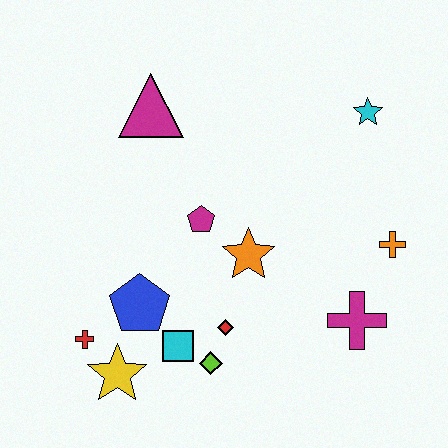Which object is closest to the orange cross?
The magenta cross is closest to the orange cross.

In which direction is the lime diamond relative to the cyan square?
The lime diamond is to the right of the cyan square.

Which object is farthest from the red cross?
The cyan star is farthest from the red cross.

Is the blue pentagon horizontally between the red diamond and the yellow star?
Yes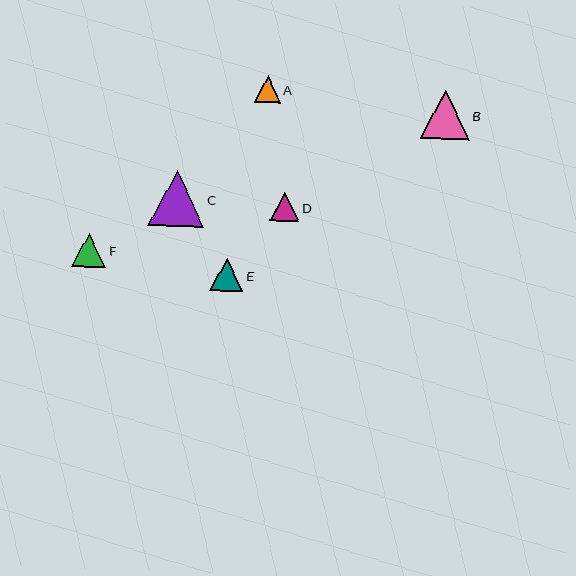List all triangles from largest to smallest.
From largest to smallest: C, B, F, E, D, A.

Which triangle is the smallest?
Triangle A is the smallest with a size of approximately 26 pixels.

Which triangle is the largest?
Triangle C is the largest with a size of approximately 56 pixels.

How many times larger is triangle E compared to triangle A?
Triangle E is approximately 1.3 times the size of triangle A.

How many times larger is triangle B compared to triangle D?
Triangle B is approximately 1.7 times the size of triangle D.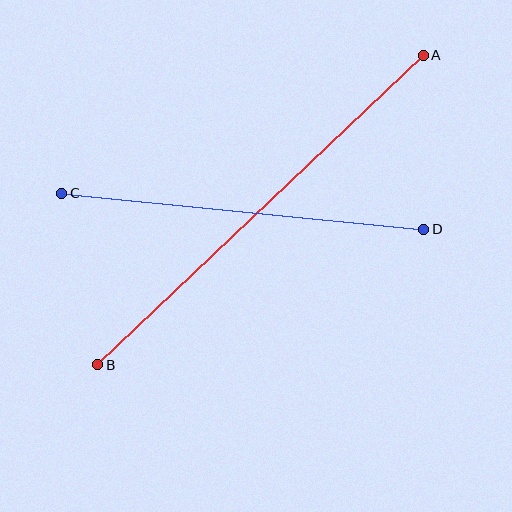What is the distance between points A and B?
The distance is approximately 449 pixels.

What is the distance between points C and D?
The distance is approximately 363 pixels.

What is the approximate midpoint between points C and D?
The midpoint is at approximately (243, 211) pixels.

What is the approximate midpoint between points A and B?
The midpoint is at approximately (260, 210) pixels.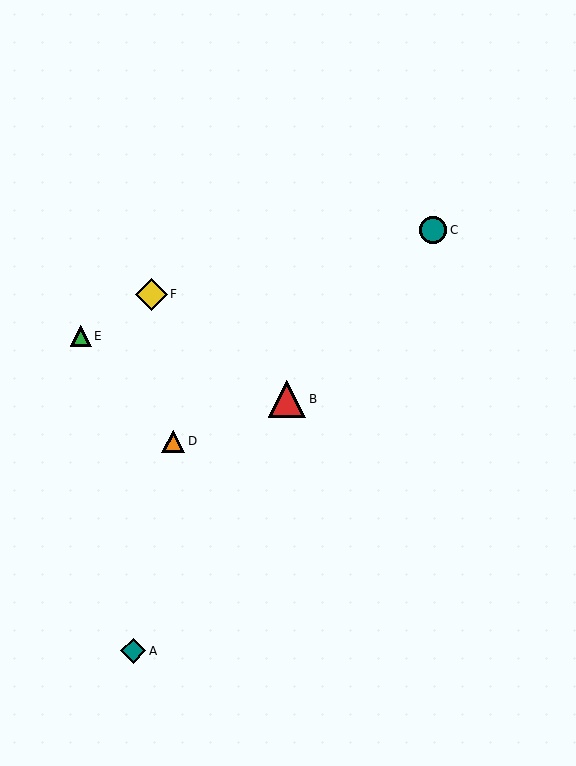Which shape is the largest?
The red triangle (labeled B) is the largest.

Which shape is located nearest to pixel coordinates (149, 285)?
The yellow diamond (labeled F) at (151, 294) is nearest to that location.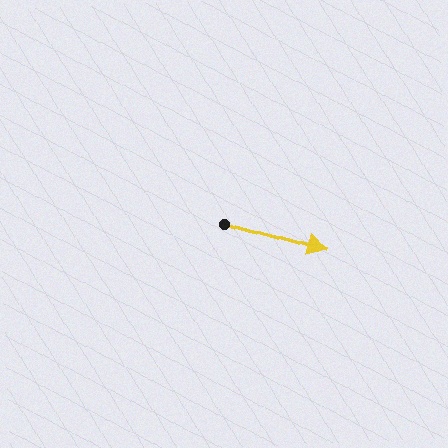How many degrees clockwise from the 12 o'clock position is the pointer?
Approximately 106 degrees.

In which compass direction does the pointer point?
East.